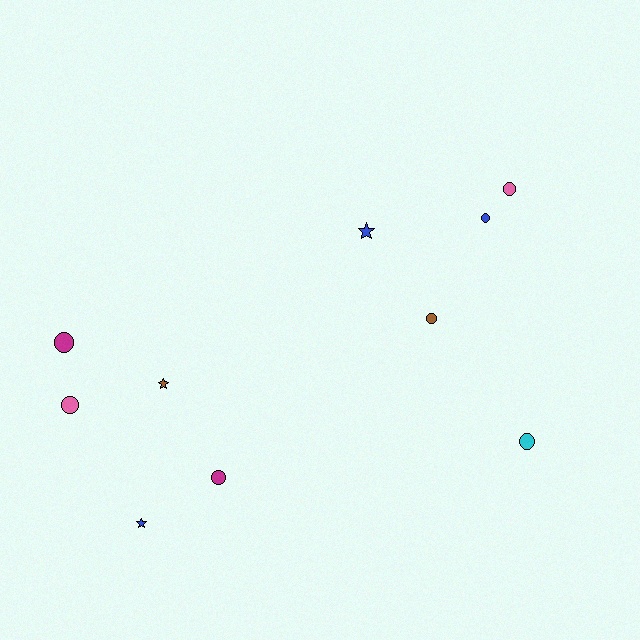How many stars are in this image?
There are 3 stars.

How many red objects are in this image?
There are no red objects.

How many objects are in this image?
There are 10 objects.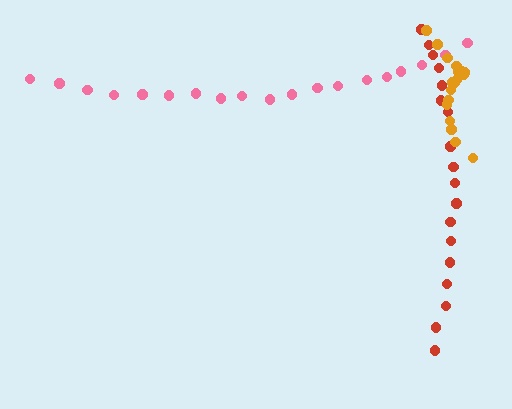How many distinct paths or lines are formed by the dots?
There are 3 distinct paths.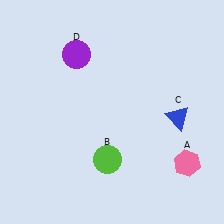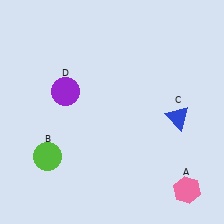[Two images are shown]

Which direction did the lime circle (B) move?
The lime circle (B) moved left.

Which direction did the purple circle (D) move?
The purple circle (D) moved down.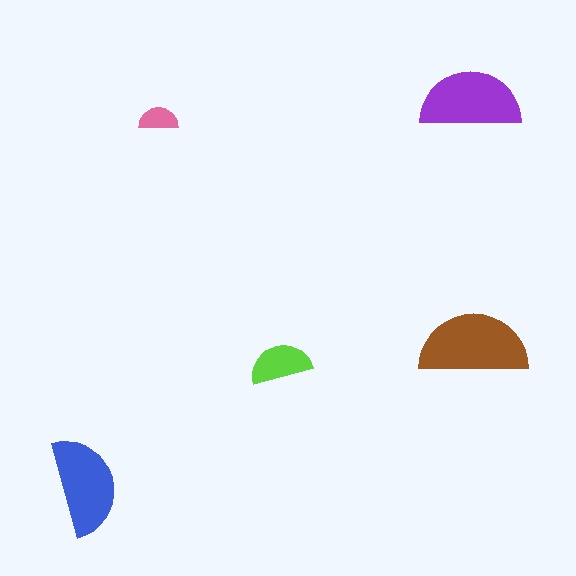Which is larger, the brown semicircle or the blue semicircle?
The brown one.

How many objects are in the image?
There are 5 objects in the image.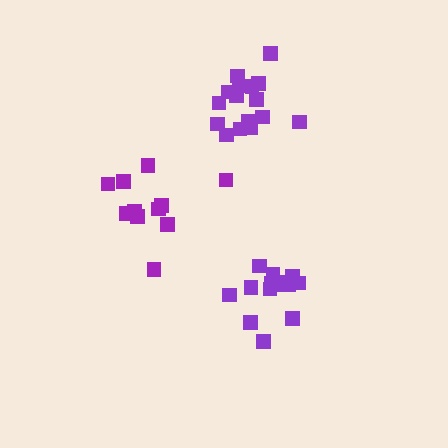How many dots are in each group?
Group 1: 15 dots, Group 2: 11 dots, Group 3: 16 dots (42 total).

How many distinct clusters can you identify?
There are 3 distinct clusters.